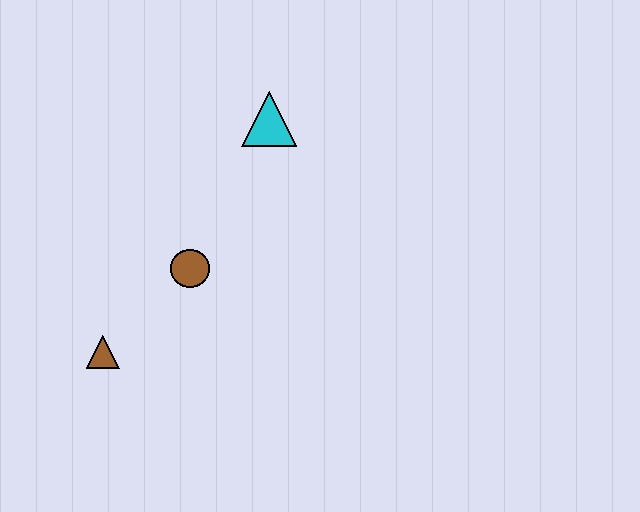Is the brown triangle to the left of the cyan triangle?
Yes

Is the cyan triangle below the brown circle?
No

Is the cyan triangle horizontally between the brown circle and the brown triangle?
No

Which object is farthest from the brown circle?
The cyan triangle is farthest from the brown circle.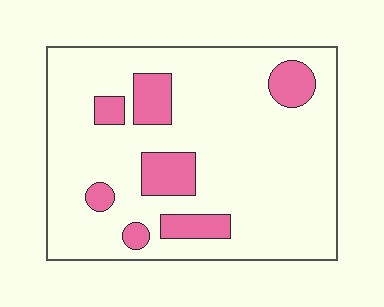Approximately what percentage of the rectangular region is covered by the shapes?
Approximately 15%.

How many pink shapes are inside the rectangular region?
7.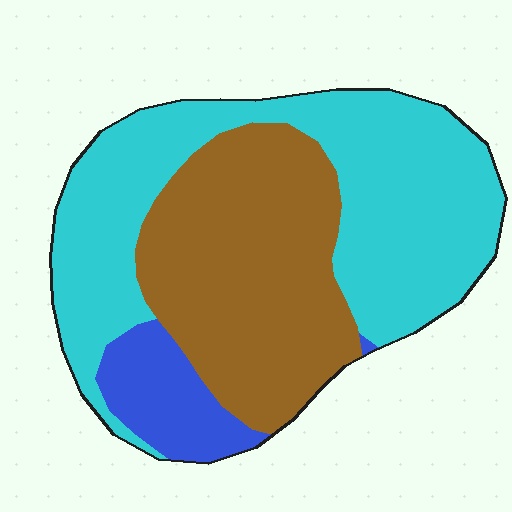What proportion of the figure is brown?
Brown covers about 40% of the figure.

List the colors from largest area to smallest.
From largest to smallest: cyan, brown, blue.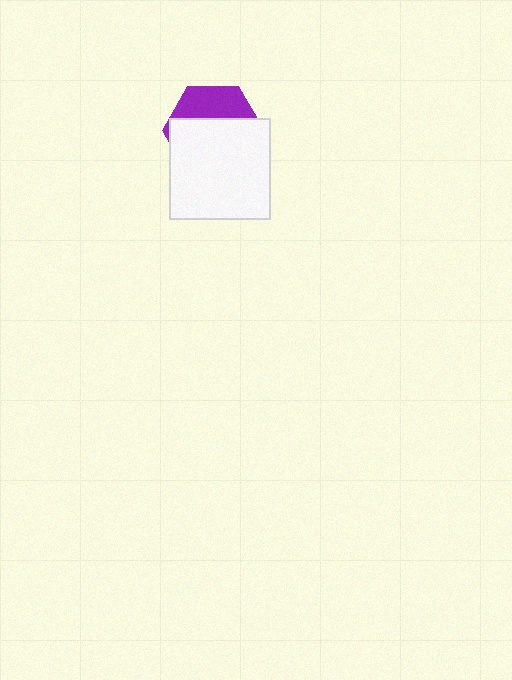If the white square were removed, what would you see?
You would see the complete purple hexagon.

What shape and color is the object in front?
The object in front is a white square.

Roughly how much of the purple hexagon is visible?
A small part of it is visible (roughly 33%).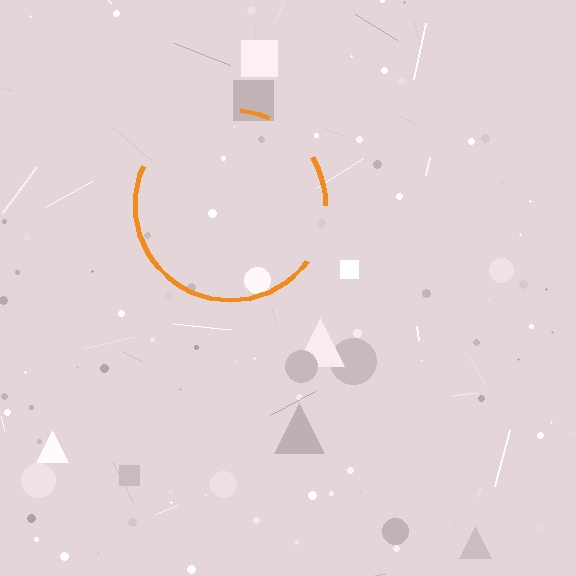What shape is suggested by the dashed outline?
The dashed outline suggests a circle.